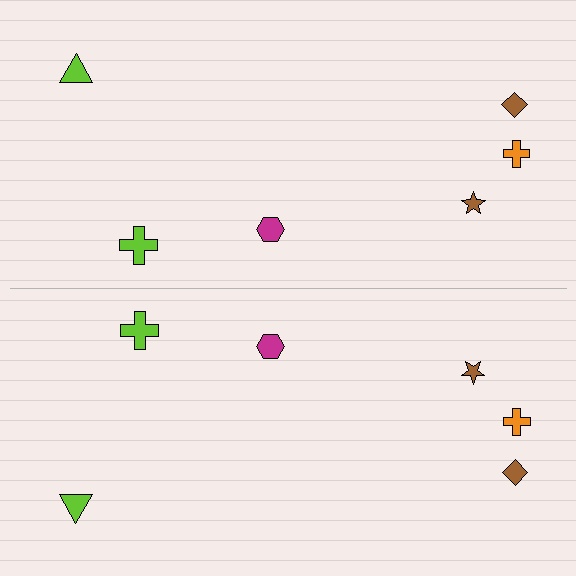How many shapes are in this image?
There are 12 shapes in this image.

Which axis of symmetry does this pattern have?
The pattern has a horizontal axis of symmetry running through the center of the image.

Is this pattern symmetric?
Yes, this pattern has bilateral (reflection) symmetry.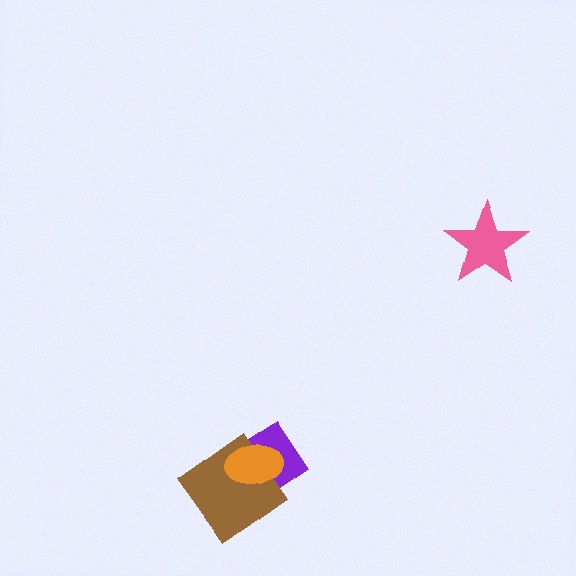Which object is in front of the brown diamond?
The orange ellipse is in front of the brown diamond.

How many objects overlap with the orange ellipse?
2 objects overlap with the orange ellipse.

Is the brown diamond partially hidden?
Yes, it is partially covered by another shape.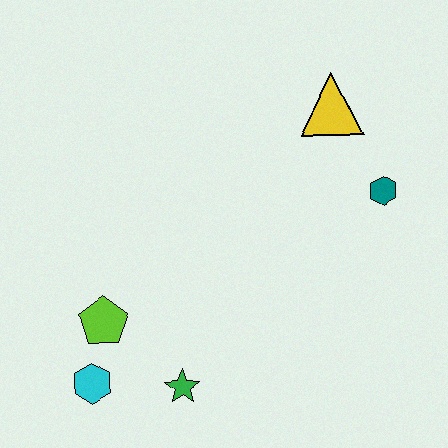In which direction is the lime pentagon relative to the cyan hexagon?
The lime pentagon is above the cyan hexagon.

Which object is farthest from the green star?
The yellow triangle is farthest from the green star.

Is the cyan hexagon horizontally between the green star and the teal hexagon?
No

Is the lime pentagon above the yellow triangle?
No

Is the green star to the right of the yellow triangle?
No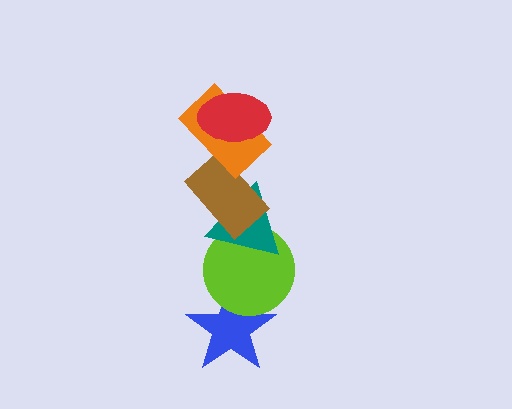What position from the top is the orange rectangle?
The orange rectangle is 2nd from the top.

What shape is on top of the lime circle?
The teal triangle is on top of the lime circle.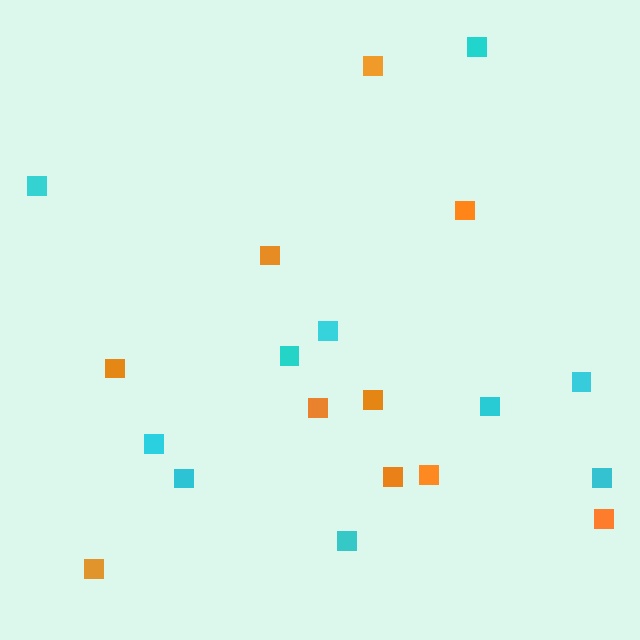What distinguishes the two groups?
There are 2 groups: one group of cyan squares (10) and one group of orange squares (10).